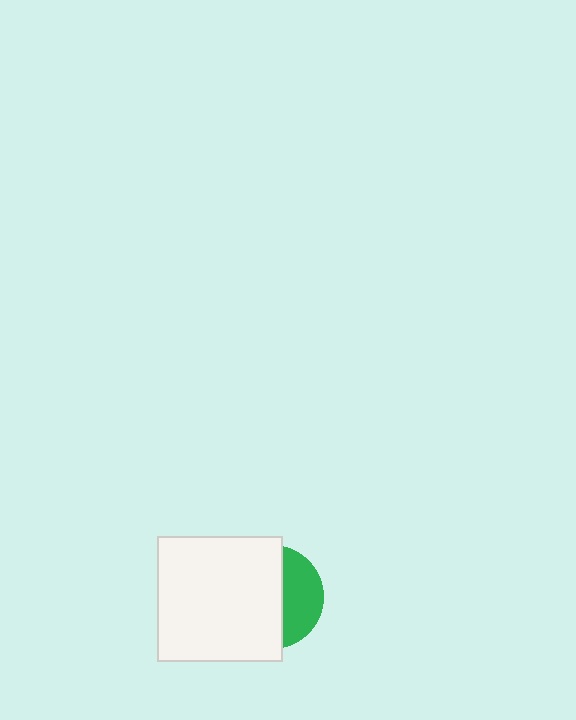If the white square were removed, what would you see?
You would see the complete green circle.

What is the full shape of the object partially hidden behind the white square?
The partially hidden object is a green circle.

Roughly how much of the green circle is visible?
A small part of it is visible (roughly 36%).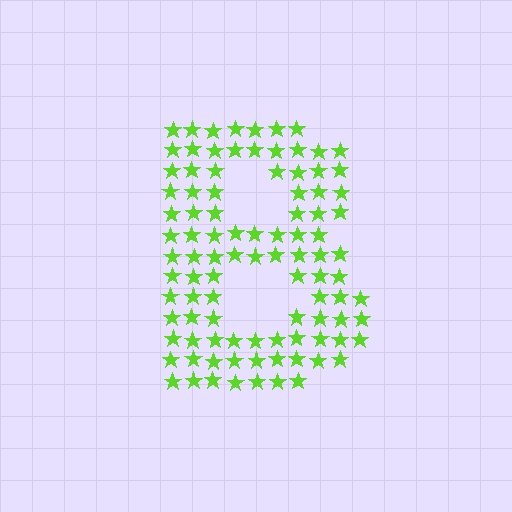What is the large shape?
The large shape is the letter B.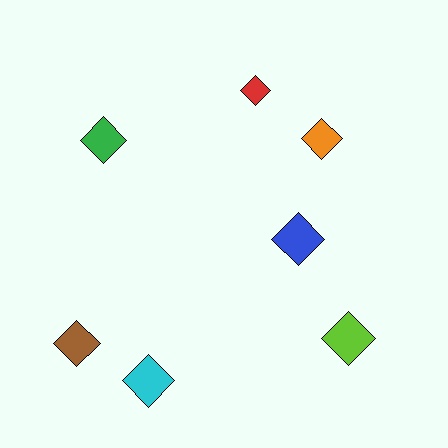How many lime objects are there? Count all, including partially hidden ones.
There is 1 lime object.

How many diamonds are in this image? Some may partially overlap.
There are 7 diamonds.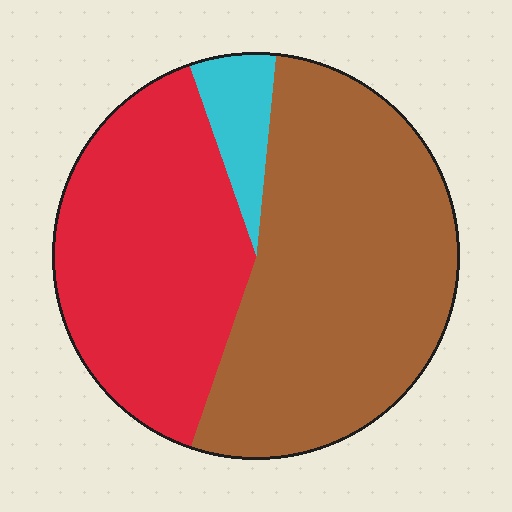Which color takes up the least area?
Cyan, at roughly 5%.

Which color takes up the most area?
Brown, at roughly 55%.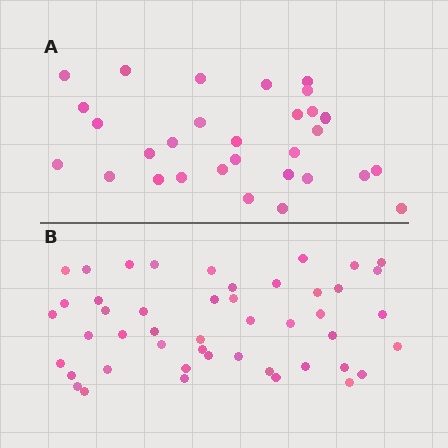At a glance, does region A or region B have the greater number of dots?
Region B (the bottom region) has more dots.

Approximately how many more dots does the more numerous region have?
Region B has approximately 15 more dots than region A.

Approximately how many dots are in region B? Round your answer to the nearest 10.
About 50 dots. (The exact count is 47, which rounds to 50.)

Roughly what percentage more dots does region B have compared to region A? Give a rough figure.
About 55% more.